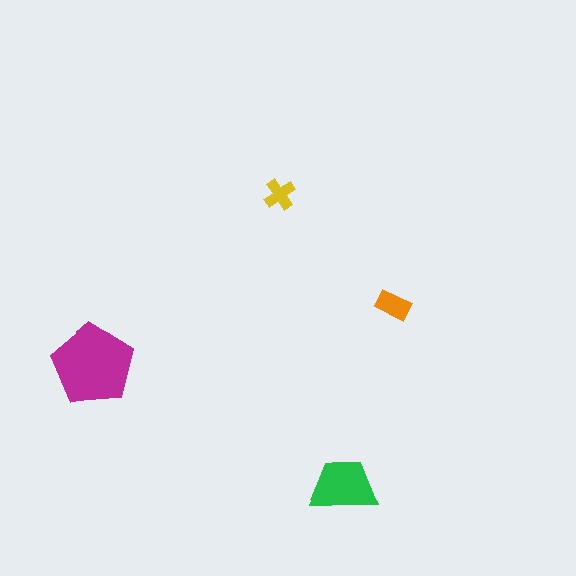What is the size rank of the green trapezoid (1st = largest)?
2nd.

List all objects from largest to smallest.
The magenta pentagon, the green trapezoid, the orange rectangle, the yellow cross.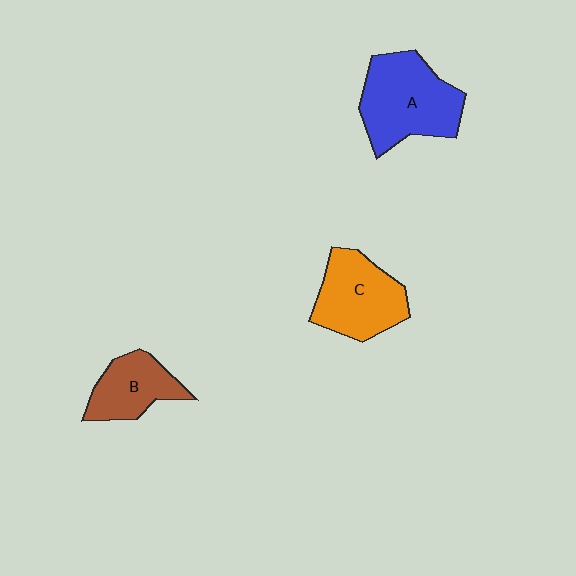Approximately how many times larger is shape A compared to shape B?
Approximately 1.6 times.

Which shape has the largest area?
Shape A (blue).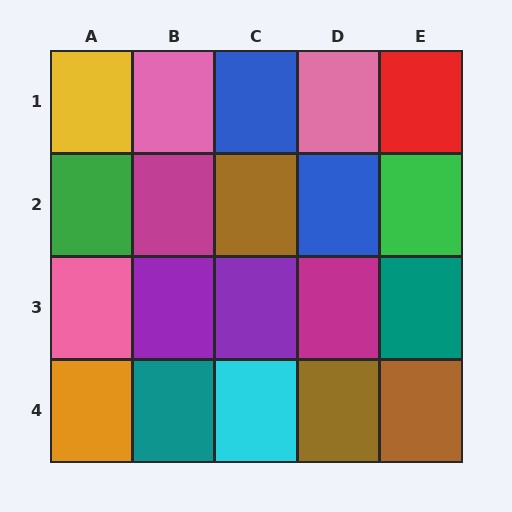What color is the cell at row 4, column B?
Teal.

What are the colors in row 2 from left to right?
Green, magenta, brown, blue, green.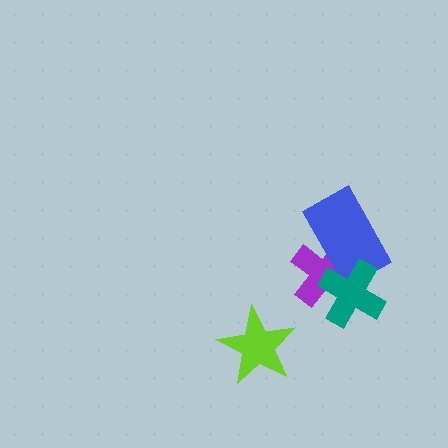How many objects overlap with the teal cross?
2 objects overlap with the teal cross.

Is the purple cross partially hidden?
Yes, it is partially covered by another shape.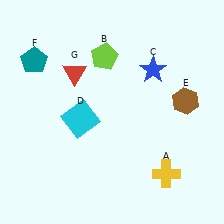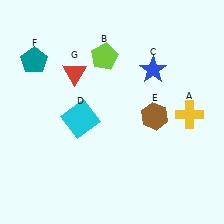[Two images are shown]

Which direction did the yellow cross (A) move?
The yellow cross (A) moved up.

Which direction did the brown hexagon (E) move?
The brown hexagon (E) moved left.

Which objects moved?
The objects that moved are: the yellow cross (A), the brown hexagon (E).